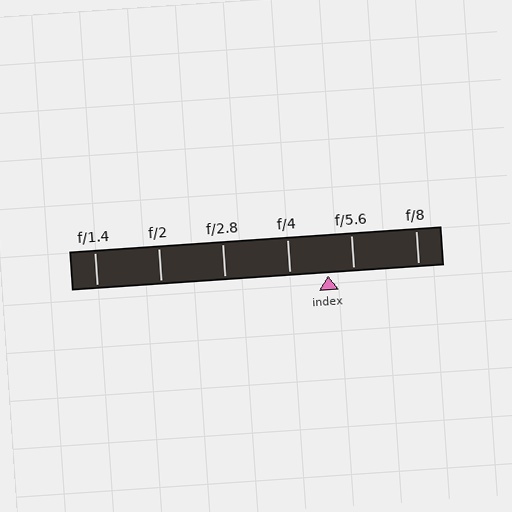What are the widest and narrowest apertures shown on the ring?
The widest aperture shown is f/1.4 and the narrowest is f/8.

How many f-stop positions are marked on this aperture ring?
There are 6 f-stop positions marked.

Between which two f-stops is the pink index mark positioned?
The index mark is between f/4 and f/5.6.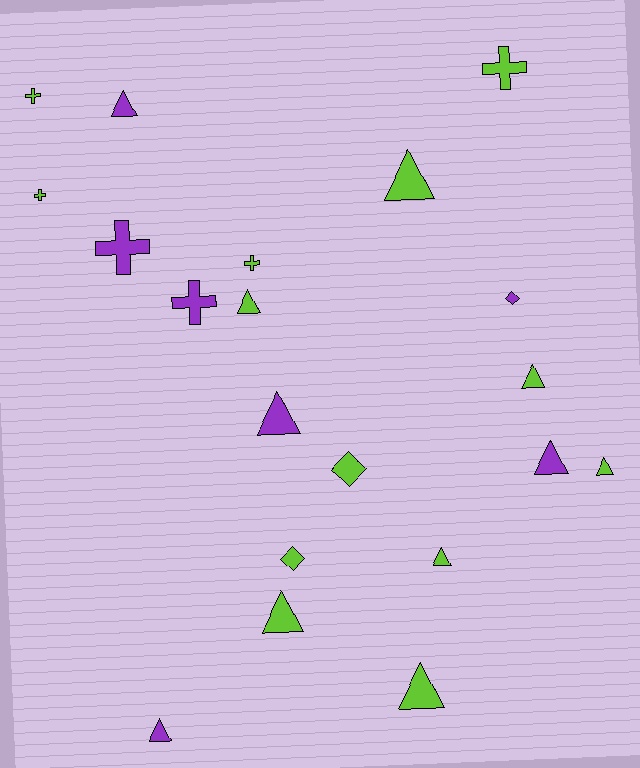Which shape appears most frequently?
Triangle, with 11 objects.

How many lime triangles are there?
There are 7 lime triangles.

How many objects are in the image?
There are 20 objects.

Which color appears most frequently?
Lime, with 13 objects.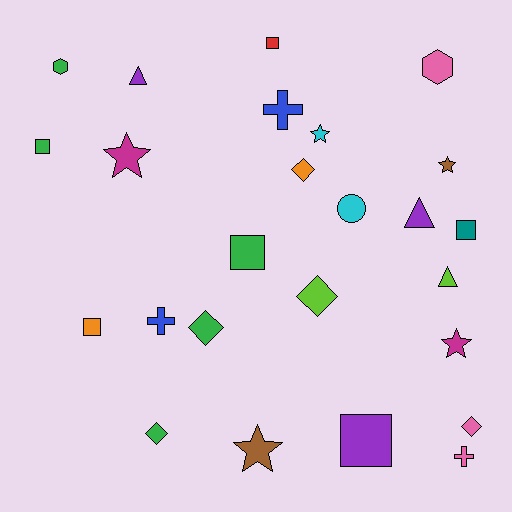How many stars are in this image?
There are 5 stars.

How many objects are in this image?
There are 25 objects.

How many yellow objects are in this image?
There are no yellow objects.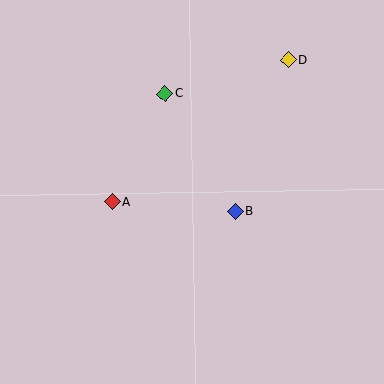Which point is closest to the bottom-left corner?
Point A is closest to the bottom-left corner.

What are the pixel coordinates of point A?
Point A is at (112, 202).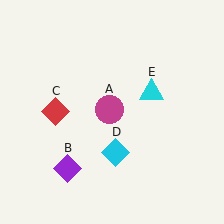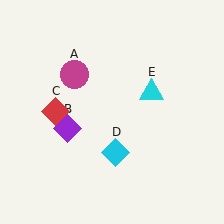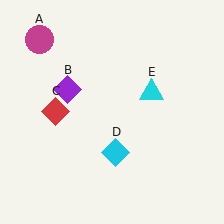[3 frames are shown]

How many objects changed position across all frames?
2 objects changed position: magenta circle (object A), purple diamond (object B).